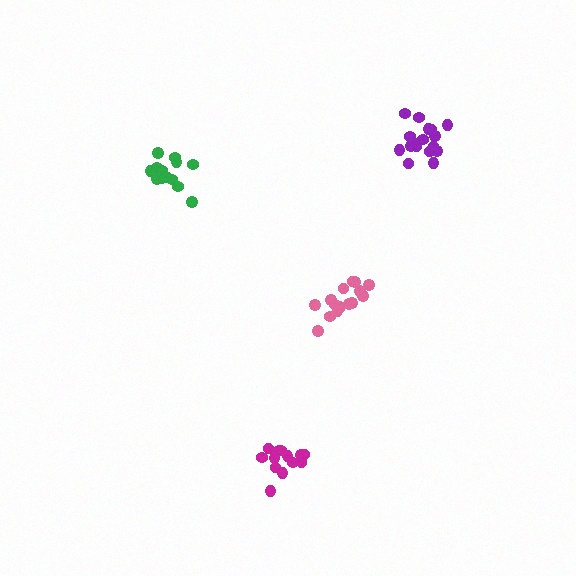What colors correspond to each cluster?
The clusters are colored: purple, magenta, green, pink.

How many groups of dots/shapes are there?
There are 4 groups.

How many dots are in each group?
Group 1: 17 dots, Group 2: 13 dots, Group 3: 14 dots, Group 4: 15 dots (59 total).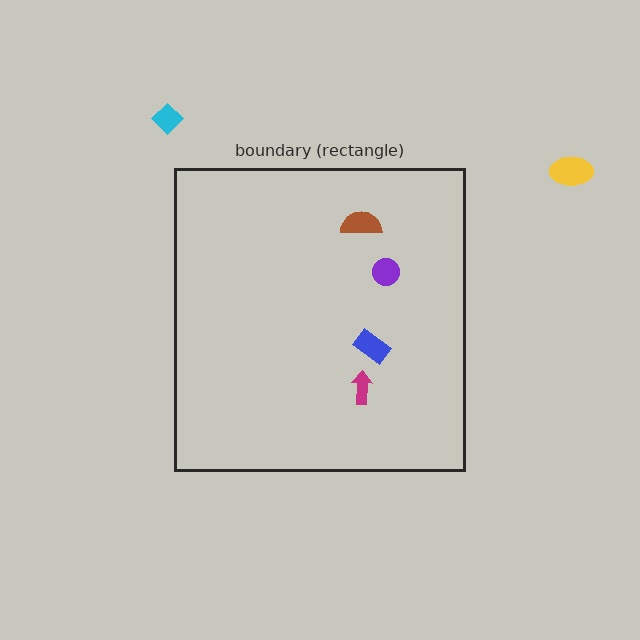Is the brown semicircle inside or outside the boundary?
Inside.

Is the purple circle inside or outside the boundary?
Inside.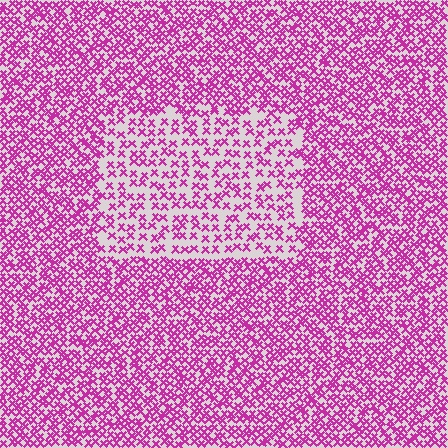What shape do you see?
I see a rectangle.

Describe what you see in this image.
The image contains small magenta elements arranged at two different densities. A rectangle-shaped region is visible where the elements are less densely packed than the surrounding area.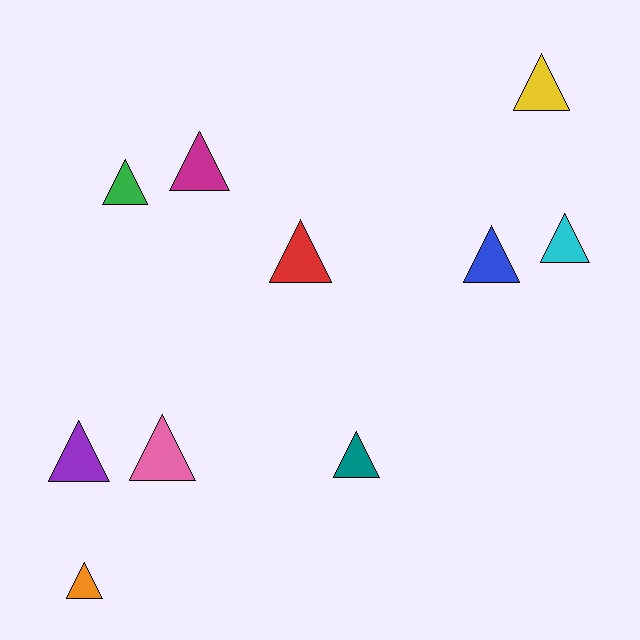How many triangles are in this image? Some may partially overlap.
There are 10 triangles.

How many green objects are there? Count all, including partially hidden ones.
There is 1 green object.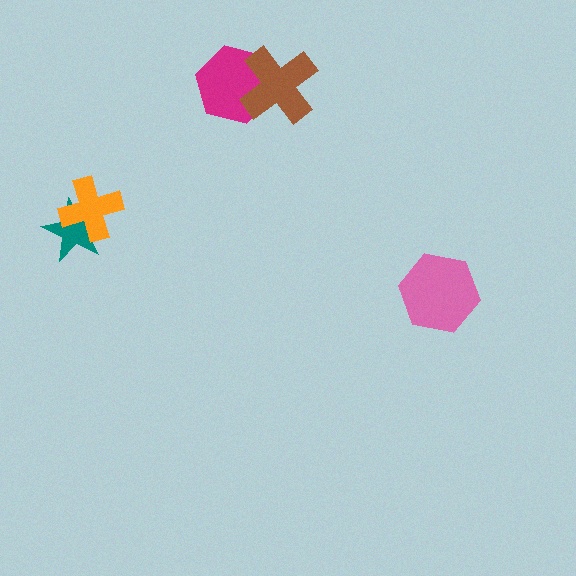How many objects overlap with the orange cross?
1 object overlaps with the orange cross.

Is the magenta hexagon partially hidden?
Yes, it is partially covered by another shape.